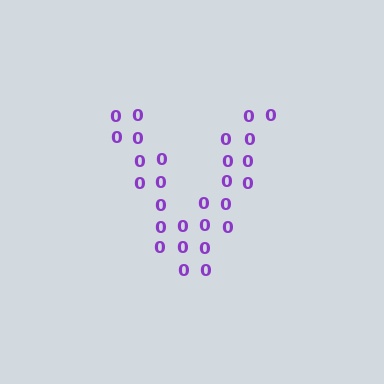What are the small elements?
The small elements are digit 0's.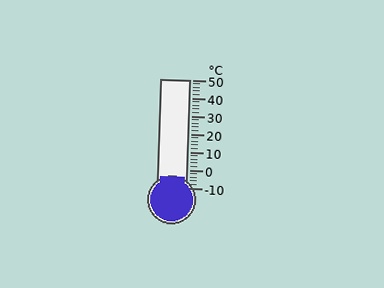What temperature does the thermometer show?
The thermometer shows approximately -4°C.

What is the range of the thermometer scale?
The thermometer scale ranges from -10°C to 50°C.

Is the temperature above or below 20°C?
The temperature is below 20°C.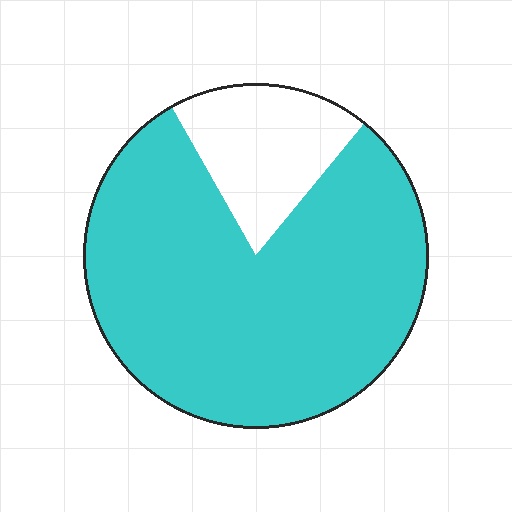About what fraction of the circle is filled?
About four fifths (4/5).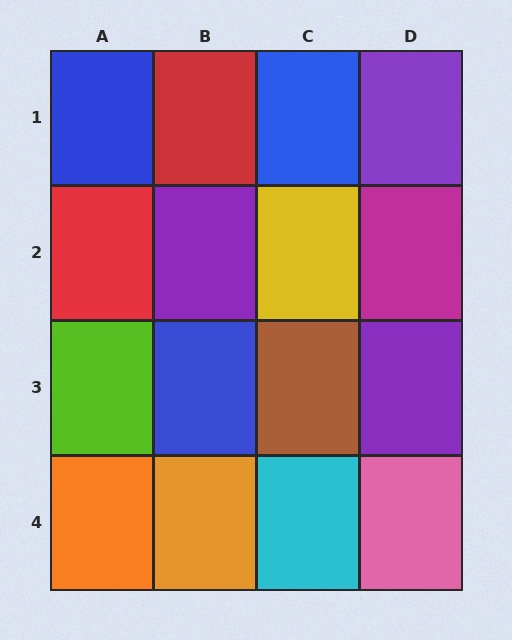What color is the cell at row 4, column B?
Orange.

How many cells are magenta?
1 cell is magenta.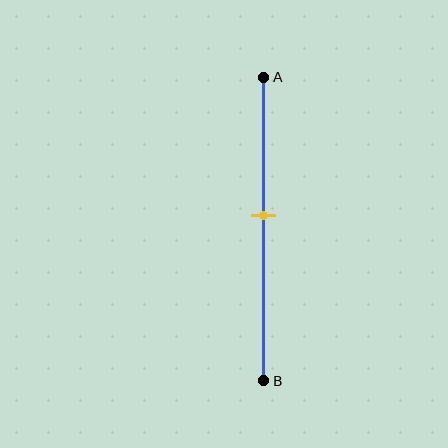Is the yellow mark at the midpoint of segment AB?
No, the mark is at about 45% from A, not at the 50% midpoint.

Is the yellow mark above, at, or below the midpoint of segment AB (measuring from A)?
The yellow mark is above the midpoint of segment AB.